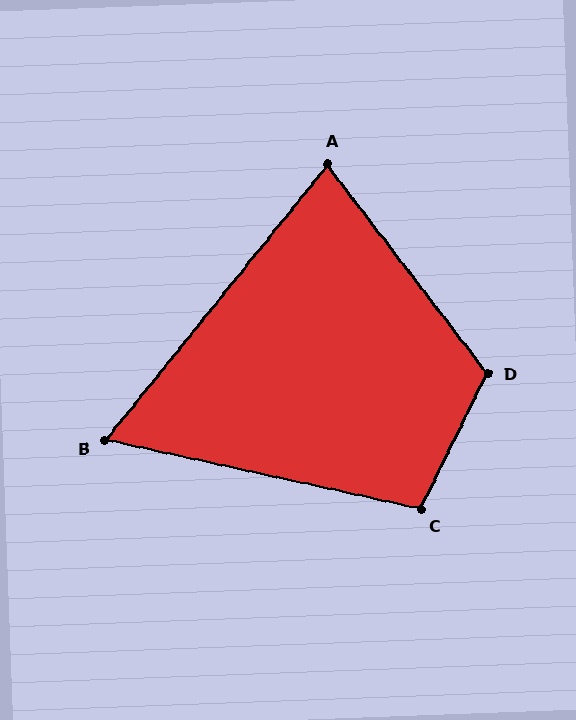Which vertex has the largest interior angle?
D, at approximately 116 degrees.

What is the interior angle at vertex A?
Approximately 76 degrees (acute).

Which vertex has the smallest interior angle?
B, at approximately 64 degrees.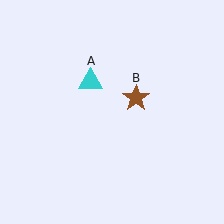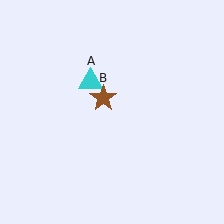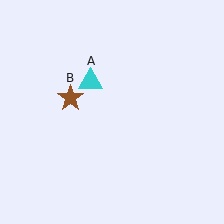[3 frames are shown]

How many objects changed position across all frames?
1 object changed position: brown star (object B).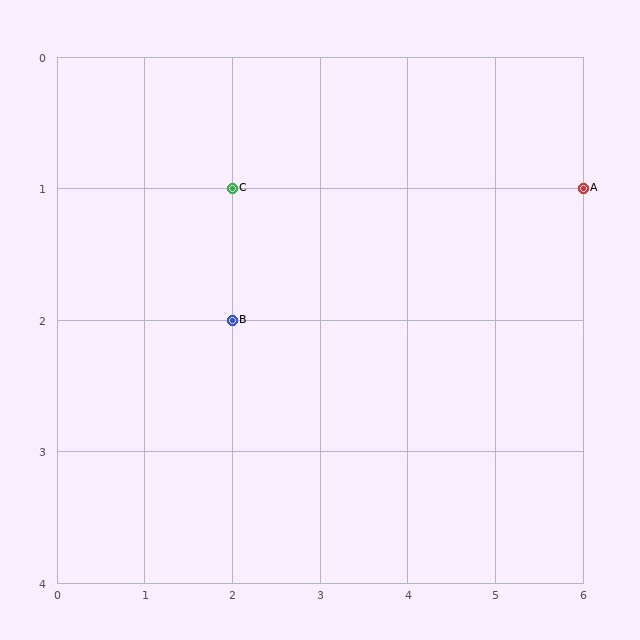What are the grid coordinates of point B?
Point B is at grid coordinates (2, 2).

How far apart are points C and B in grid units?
Points C and B are 1 row apart.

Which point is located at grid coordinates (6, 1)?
Point A is at (6, 1).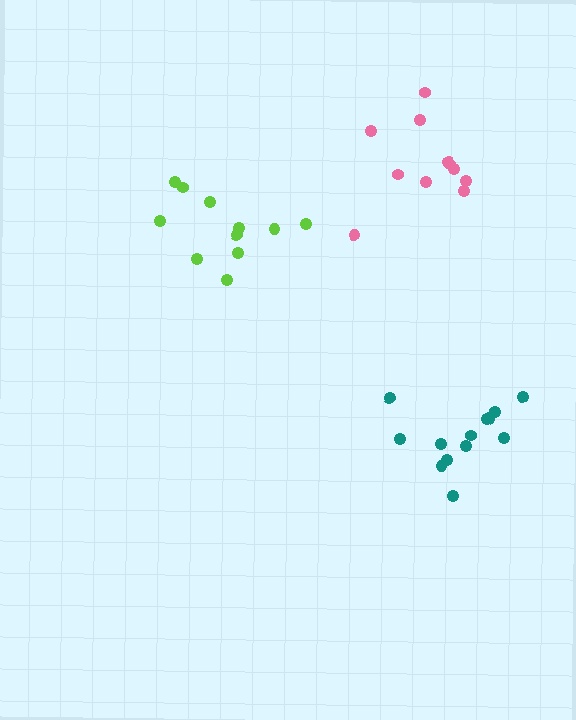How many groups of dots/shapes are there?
There are 3 groups.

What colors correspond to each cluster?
The clusters are colored: pink, lime, teal.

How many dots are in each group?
Group 1: 11 dots, Group 2: 11 dots, Group 3: 13 dots (35 total).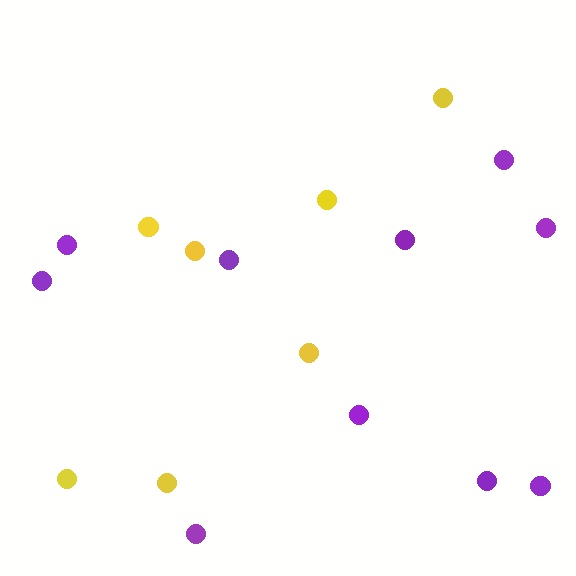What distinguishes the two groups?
There are 2 groups: one group of purple circles (10) and one group of yellow circles (7).